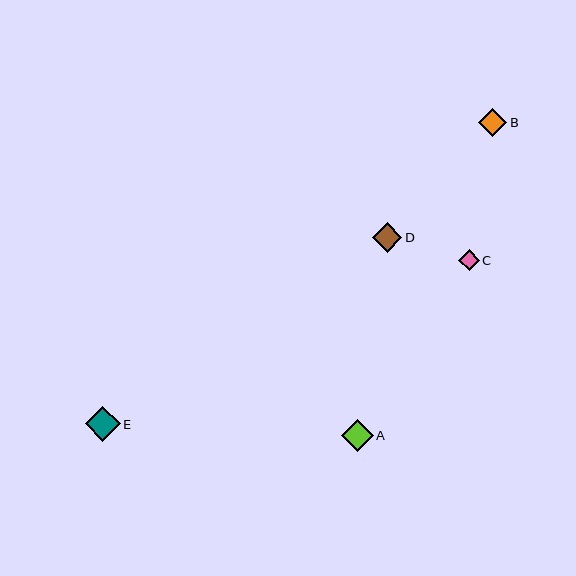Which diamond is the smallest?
Diamond C is the smallest with a size of approximately 20 pixels.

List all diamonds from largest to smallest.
From largest to smallest: E, A, D, B, C.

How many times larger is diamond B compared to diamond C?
Diamond B is approximately 1.4 times the size of diamond C.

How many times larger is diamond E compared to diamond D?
Diamond E is approximately 1.2 times the size of diamond D.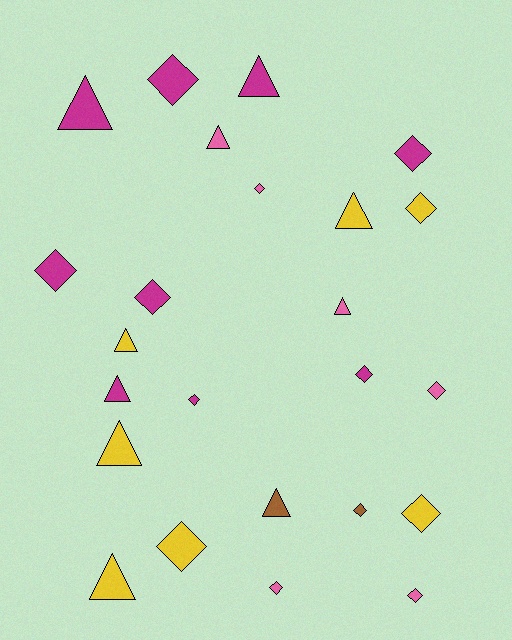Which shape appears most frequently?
Diamond, with 14 objects.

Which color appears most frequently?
Magenta, with 9 objects.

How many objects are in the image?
There are 24 objects.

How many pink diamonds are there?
There are 4 pink diamonds.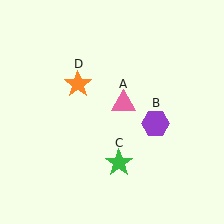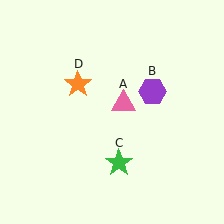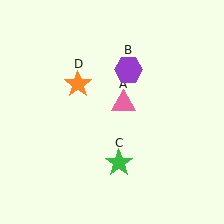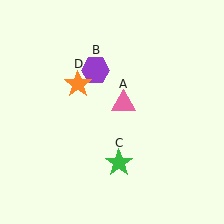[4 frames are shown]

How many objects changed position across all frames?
1 object changed position: purple hexagon (object B).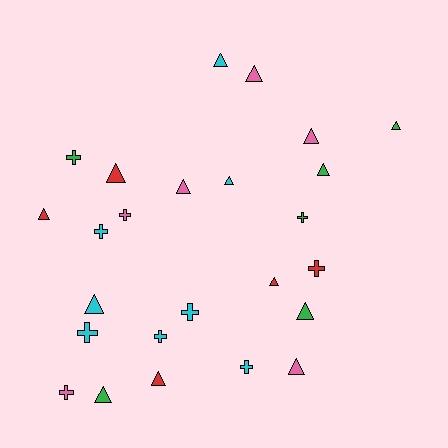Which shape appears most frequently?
Triangle, with 15 objects.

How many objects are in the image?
There are 25 objects.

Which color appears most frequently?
Cyan, with 8 objects.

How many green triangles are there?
There are 4 green triangles.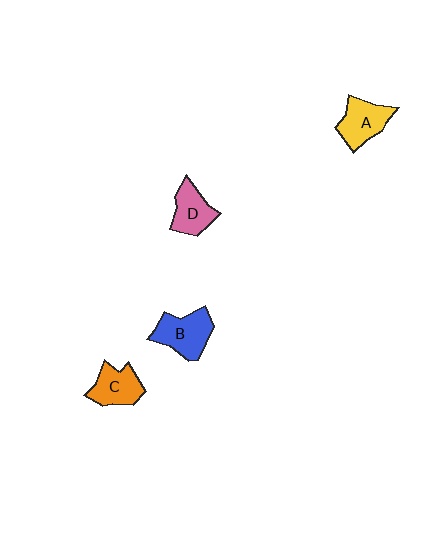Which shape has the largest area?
Shape B (blue).